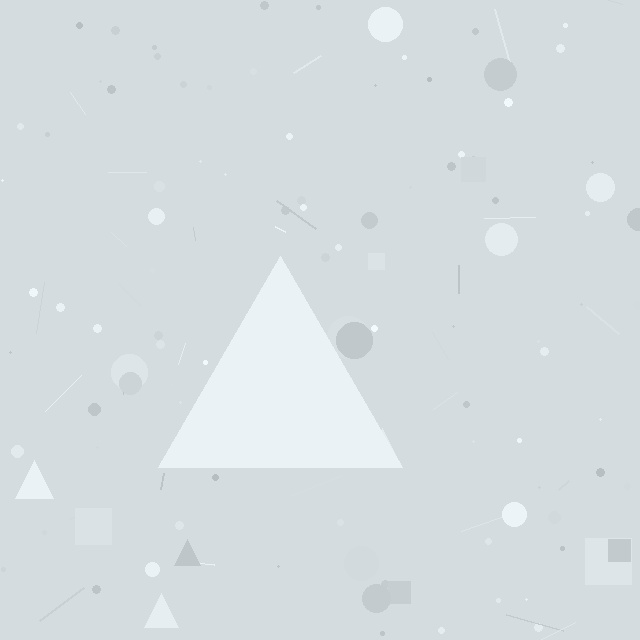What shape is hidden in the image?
A triangle is hidden in the image.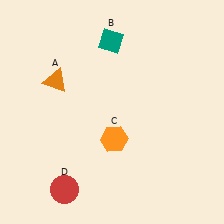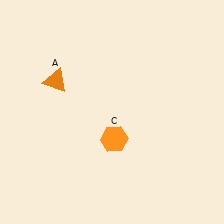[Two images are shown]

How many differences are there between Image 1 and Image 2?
There are 2 differences between the two images.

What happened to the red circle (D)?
The red circle (D) was removed in Image 2. It was in the bottom-left area of Image 1.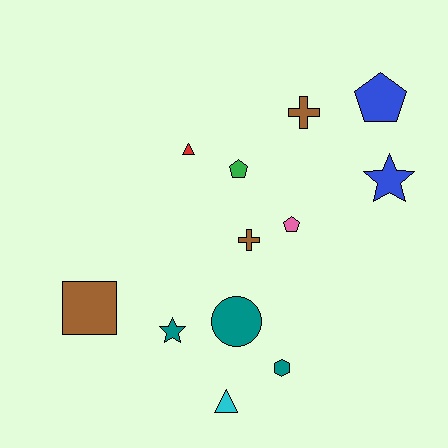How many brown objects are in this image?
There are 3 brown objects.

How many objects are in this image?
There are 12 objects.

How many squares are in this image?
There is 1 square.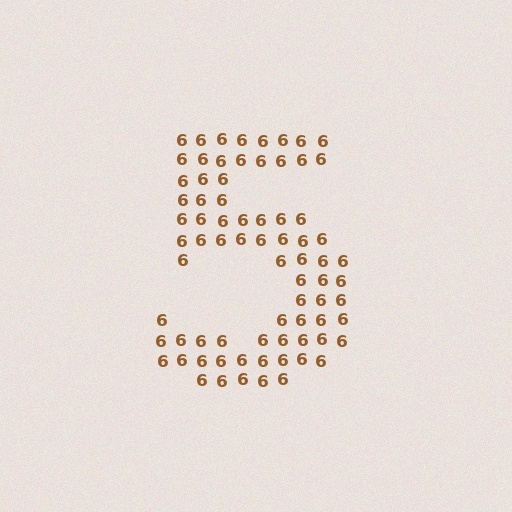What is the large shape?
The large shape is the digit 5.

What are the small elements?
The small elements are digit 6's.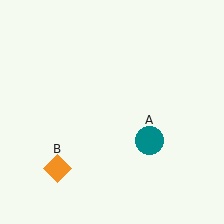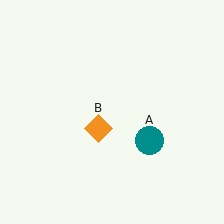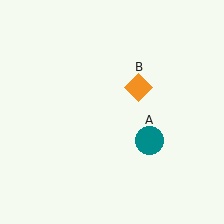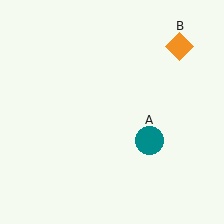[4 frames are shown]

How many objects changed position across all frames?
1 object changed position: orange diamond (object B).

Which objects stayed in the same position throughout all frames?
Teal circle (object A) remained stationary.